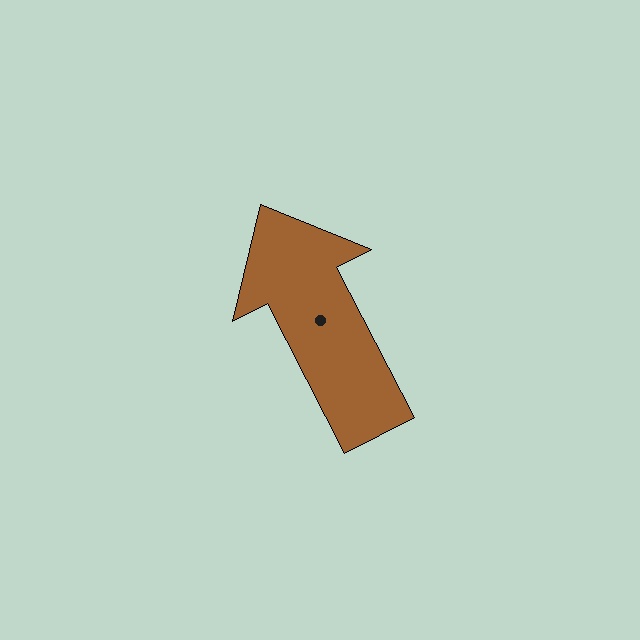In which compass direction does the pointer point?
Northwest.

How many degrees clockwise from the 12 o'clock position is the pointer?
Approximately 333 degrees.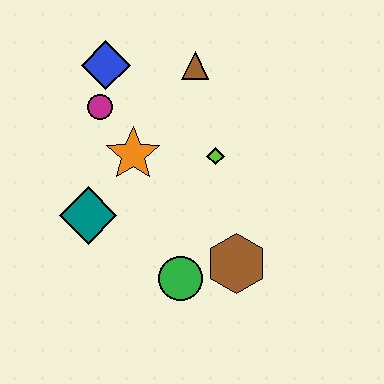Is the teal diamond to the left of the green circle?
Yes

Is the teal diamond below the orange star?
Yes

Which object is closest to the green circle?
The brown hexagon is closest to the green circle.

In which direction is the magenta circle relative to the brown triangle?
The magenta circle is to the left of the brown triangle.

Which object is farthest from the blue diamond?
The brown hexagon is farthest from the blue diamond.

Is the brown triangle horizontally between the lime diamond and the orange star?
Yes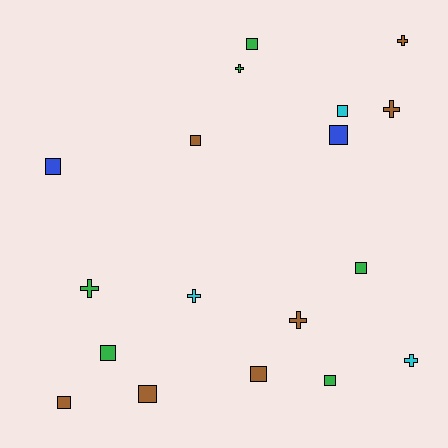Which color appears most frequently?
Brown, with 7 objects.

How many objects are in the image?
There are 18 objects.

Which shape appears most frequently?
Square, with 11 objects.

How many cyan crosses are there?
There are 2 cyan crosses.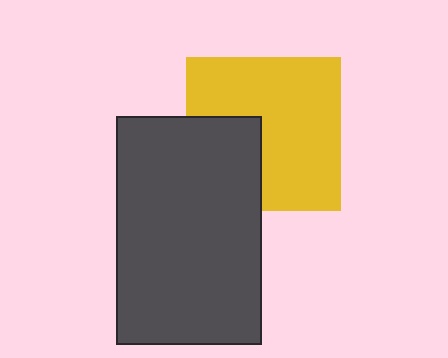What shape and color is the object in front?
The object in front is a dark gray rectangle.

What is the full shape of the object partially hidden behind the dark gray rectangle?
The partially hidden object is a yellow square.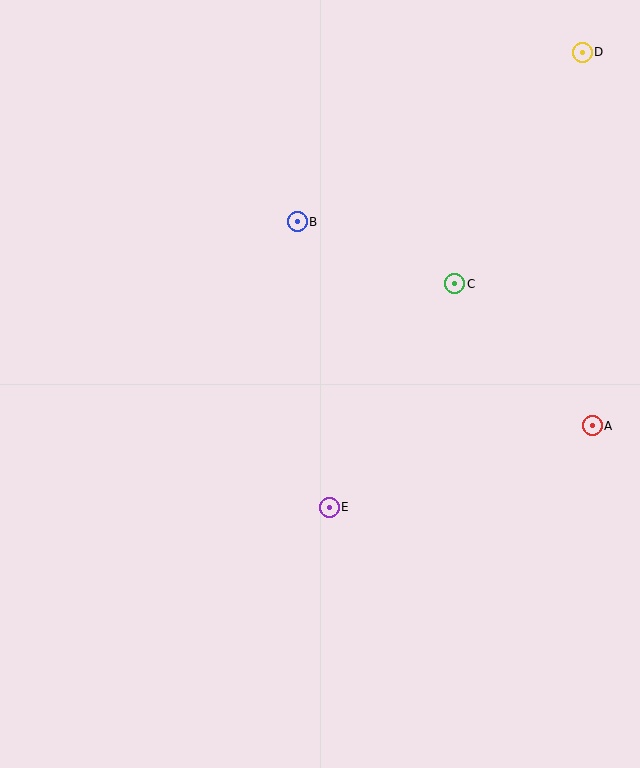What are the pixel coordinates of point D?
Point D is at (582, 52).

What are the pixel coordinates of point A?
Point A is at (592, 426).